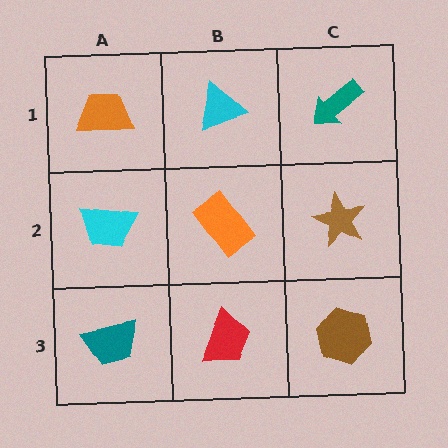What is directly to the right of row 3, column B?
A brown hexagon.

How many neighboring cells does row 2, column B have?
4.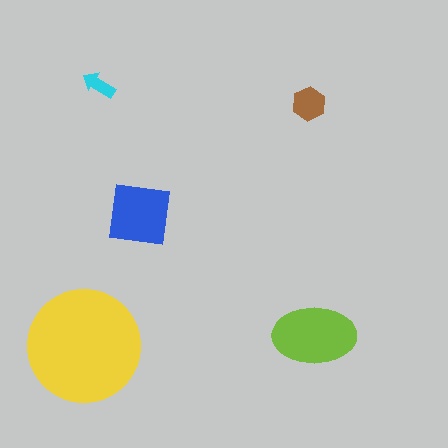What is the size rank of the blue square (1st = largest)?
3rd.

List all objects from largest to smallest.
The yellow circle, the lime ellipse, the blue square, the brown hexagon, the cyan arrow.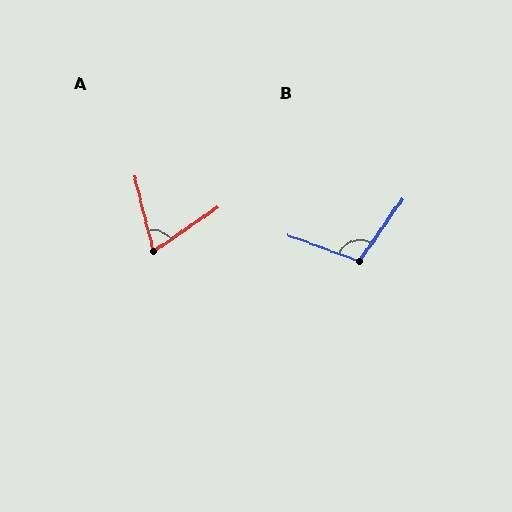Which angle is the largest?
B, at approximately 105 degrees.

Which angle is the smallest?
A, at approximately 70 degrees.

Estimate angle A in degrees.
Approximately 70 degrees.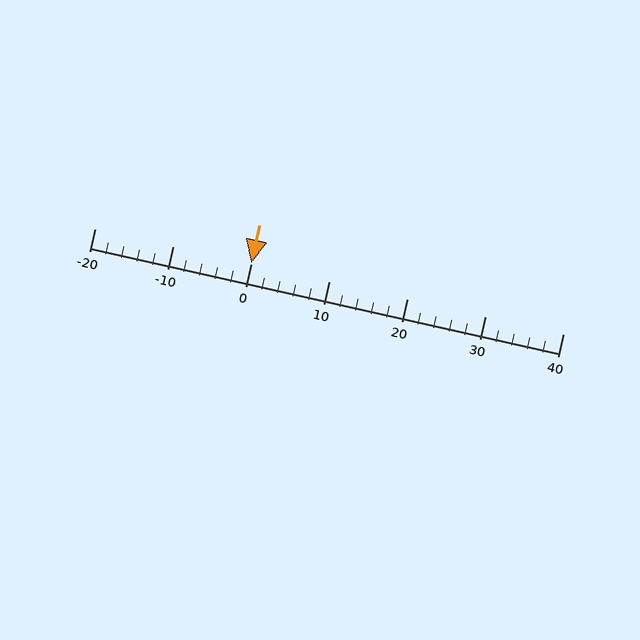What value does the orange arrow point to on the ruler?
The orange arrow points to approximately 0.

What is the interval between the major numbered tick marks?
The major tick marks are spaced 10 units apart.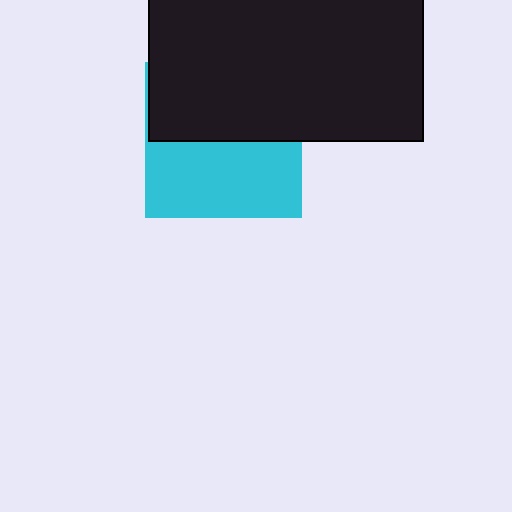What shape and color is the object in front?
The object in front is a black rectangle.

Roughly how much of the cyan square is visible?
About half of it is visible (roughly 49%).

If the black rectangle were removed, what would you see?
You would see the complete cyan square.